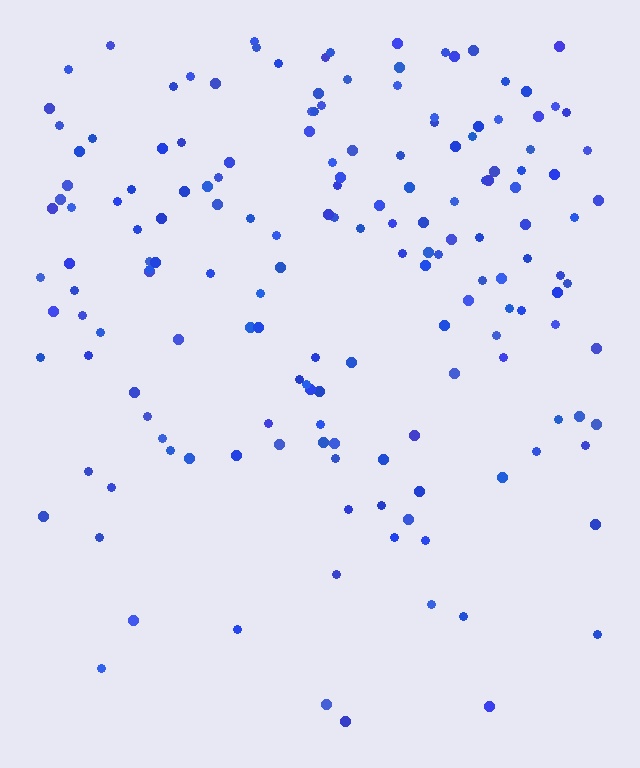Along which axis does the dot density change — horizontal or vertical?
Vertical.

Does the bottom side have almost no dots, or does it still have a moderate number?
Still a moderate number, just noticeably fewer than the top.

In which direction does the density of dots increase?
From bottom to top, with the top side densest.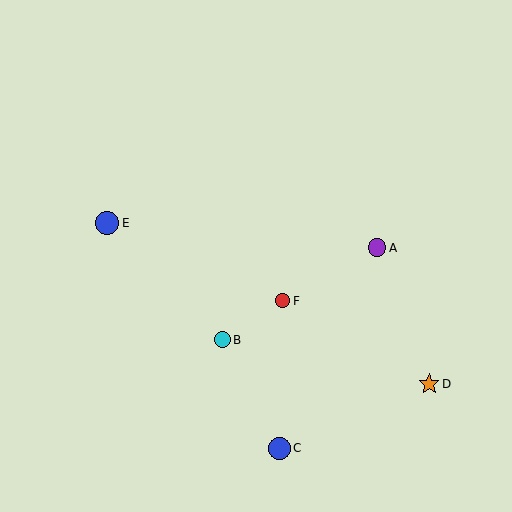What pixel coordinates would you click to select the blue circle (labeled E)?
Click at (107, 223) to select the blue circle E.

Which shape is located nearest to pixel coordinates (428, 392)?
The orange star (labeled D) at (429, 384) is nearest to that location.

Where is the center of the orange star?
The center of the orange star is at (429, 384).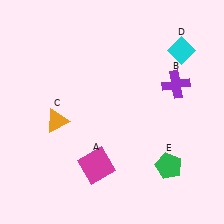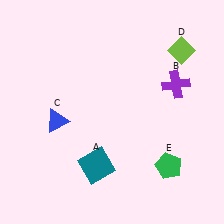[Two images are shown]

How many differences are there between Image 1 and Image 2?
There are 3 differences between the two images.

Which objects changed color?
A changed from magenta to teal. C changed from orange to blue. D changed from cyan to lime.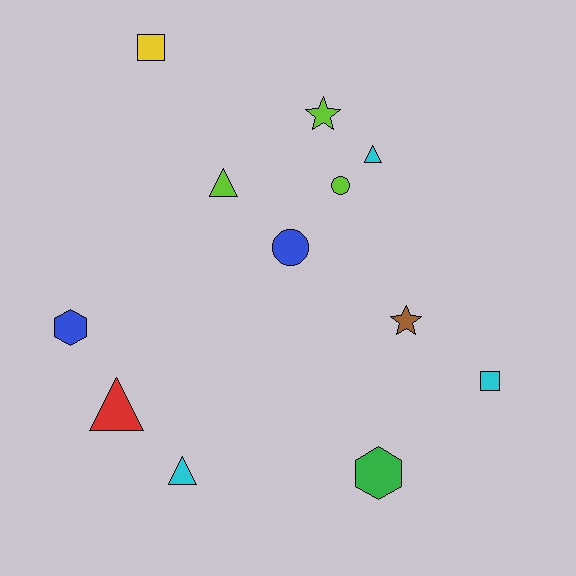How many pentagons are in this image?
There are no pentagons.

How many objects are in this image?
There are 12 objects.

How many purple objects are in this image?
There are no purple objects.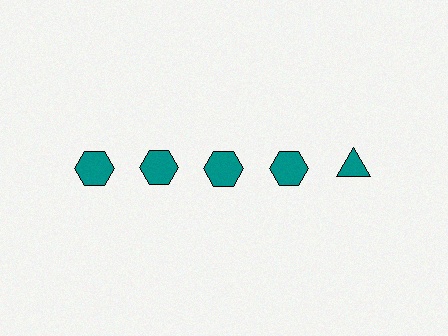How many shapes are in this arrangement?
There are 5 shapes arranged in a grid pattern.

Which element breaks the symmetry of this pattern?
The teal triangle in the top row, rightmost column breaks the symmetry. All other shapes are teal hexagons.